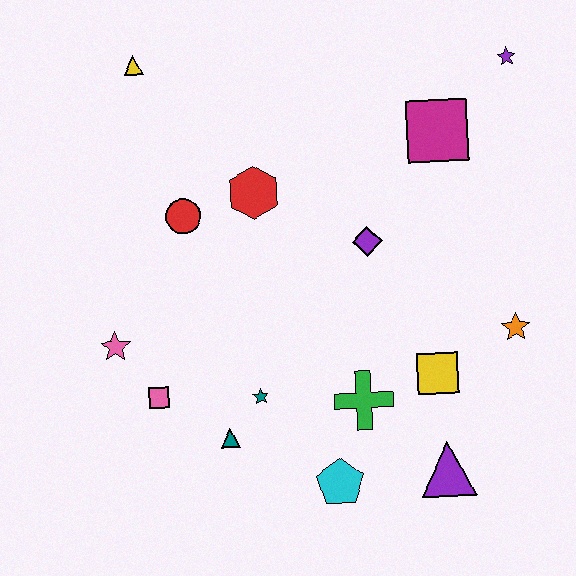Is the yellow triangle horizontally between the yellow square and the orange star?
No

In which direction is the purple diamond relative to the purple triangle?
The purple diamond is above the purple triangle.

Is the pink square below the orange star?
Yes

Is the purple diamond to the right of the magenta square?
No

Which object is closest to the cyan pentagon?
The green cross is closest to the cyan pentagon.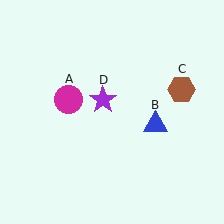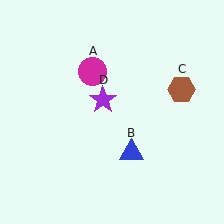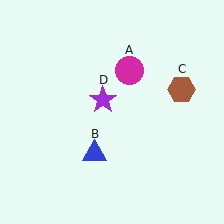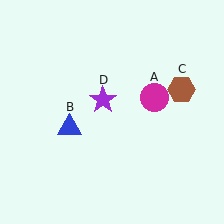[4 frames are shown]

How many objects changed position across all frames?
2 objects changed position: magenta circle (object A), blue triangle (object B).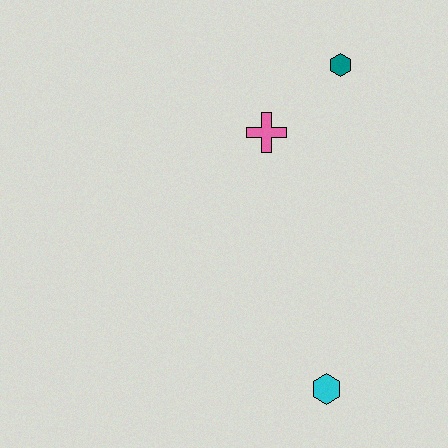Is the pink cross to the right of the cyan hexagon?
No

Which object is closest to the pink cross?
The teal hexagon is closest to the pink cross.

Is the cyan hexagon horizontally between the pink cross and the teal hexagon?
Yes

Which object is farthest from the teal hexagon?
The cyan hexagon is farthest from the teal hexagon.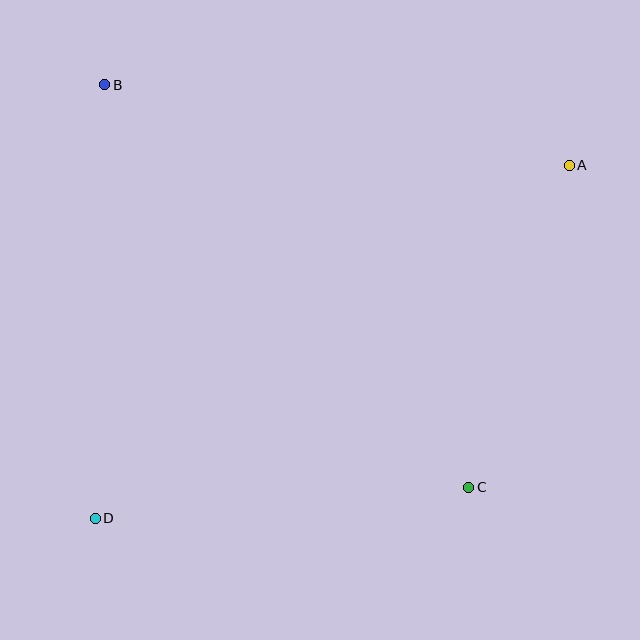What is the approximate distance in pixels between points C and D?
The distance between C and D is approximately 375 pixels.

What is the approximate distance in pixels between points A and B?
The distance between A and B is approximately 471 pixels.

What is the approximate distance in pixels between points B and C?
The distance between B and C is approximately 542 pixels.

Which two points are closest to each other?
Points A and C are closest to each other.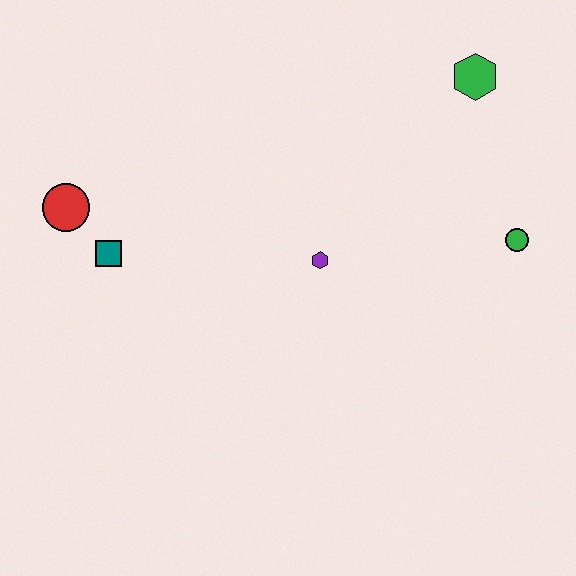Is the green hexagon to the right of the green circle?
No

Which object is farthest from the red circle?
The green circle is farthest from the red circle.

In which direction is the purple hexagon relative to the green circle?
The purple hexagon is to the left of the green circle.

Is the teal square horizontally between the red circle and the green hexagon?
Yes